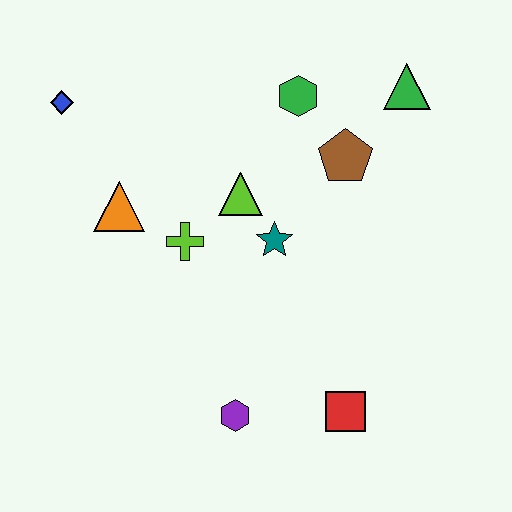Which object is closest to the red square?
The purple hexagon is closest to the red square.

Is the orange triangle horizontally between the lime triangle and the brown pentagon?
No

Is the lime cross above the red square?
Yes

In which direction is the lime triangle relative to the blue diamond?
The lime triangle is to the right of the blue diamond.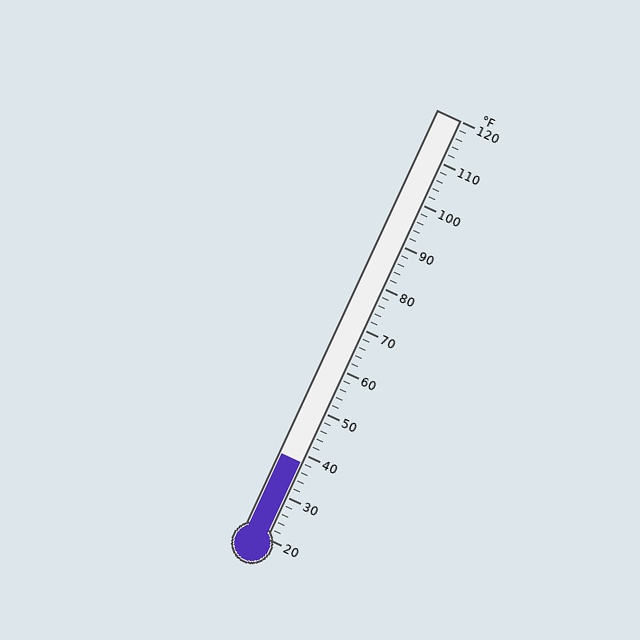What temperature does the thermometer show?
The thermometer shows approximately 38°F.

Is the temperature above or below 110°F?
The temperature is below 110°F.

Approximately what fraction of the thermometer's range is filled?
The thermometer is filled to approximately 20% of its range.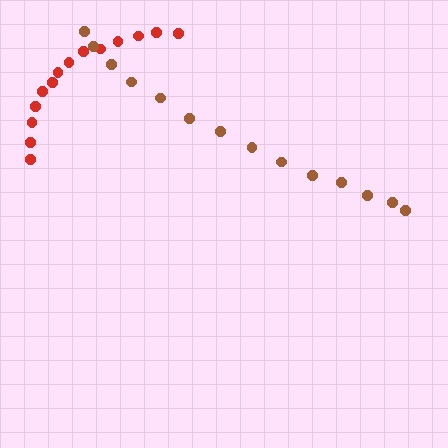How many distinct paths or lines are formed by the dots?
There are 2 distinct paths.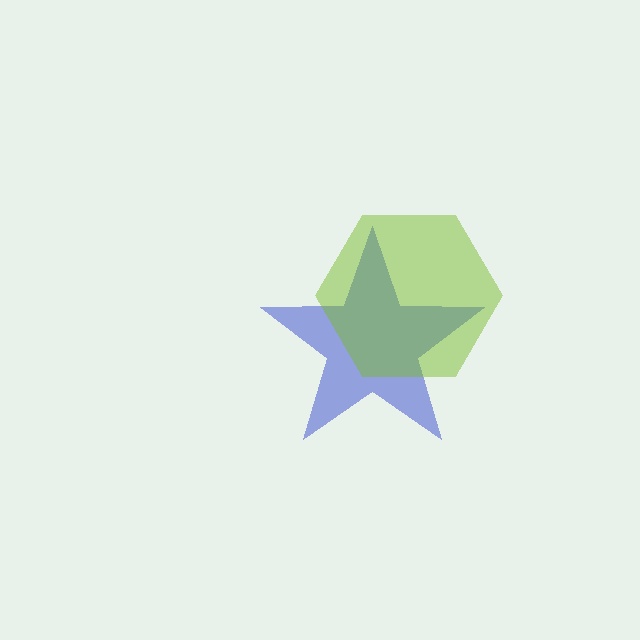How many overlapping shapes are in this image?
There are 2 overlapping shapes in the image.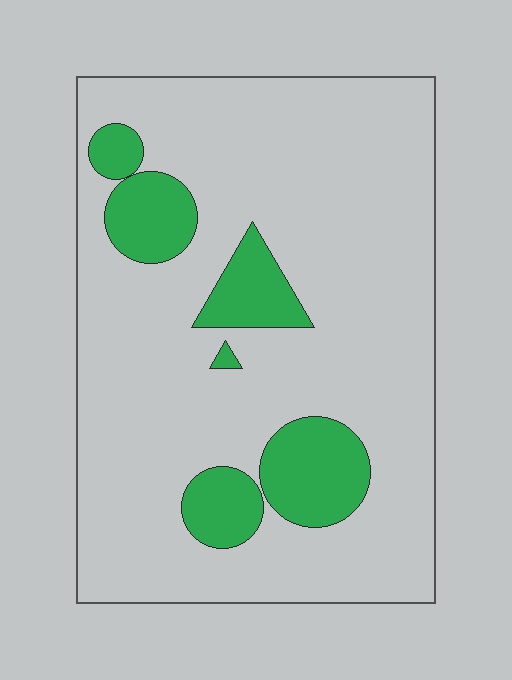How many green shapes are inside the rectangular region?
6.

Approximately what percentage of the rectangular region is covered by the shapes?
Approximately 15%.